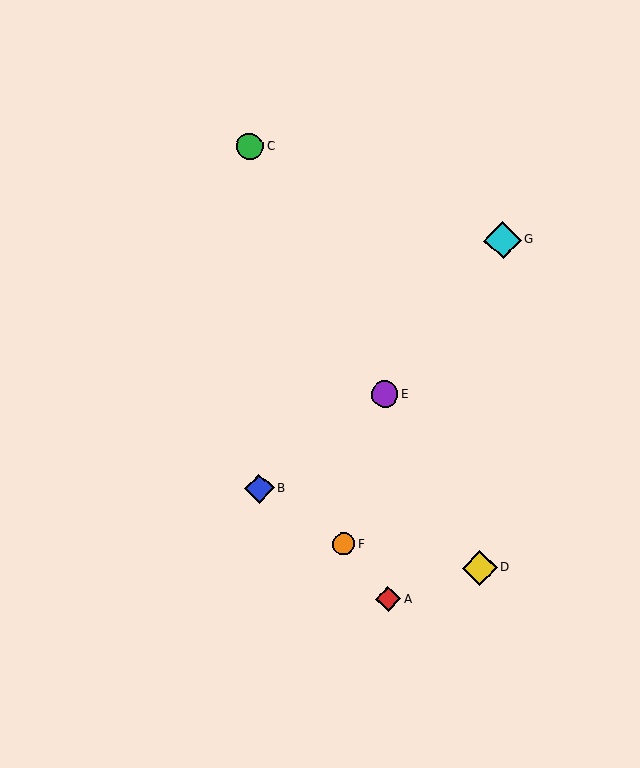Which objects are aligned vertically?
Objects B, C are aligned vertically.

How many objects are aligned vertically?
2 objects (B, C) are aligned vertically.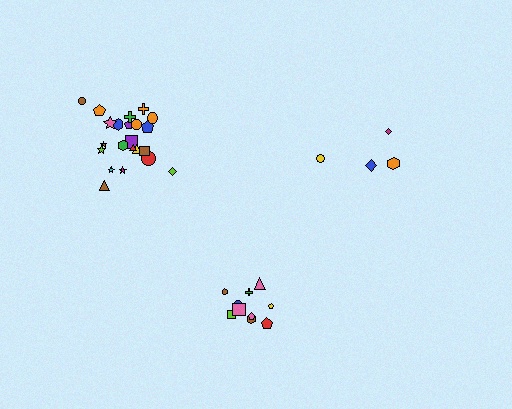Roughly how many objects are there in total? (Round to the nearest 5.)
Roughly 35 objects in total.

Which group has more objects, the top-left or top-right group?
The top-left group.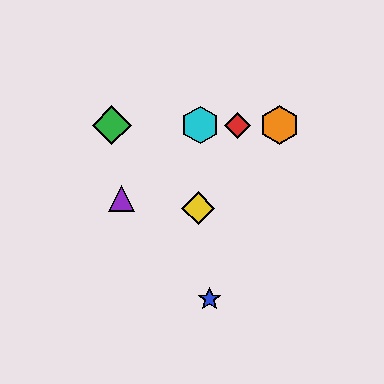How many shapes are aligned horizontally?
4 shapes (the red diamond, the green diamond, the orange hexagon, the cyan hexagon) are aligned horizontally.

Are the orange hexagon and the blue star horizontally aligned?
No, the orange hexagon is at y≈125 and the blue star is at y≈299.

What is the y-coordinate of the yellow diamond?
The yellow diamond is at y≈208.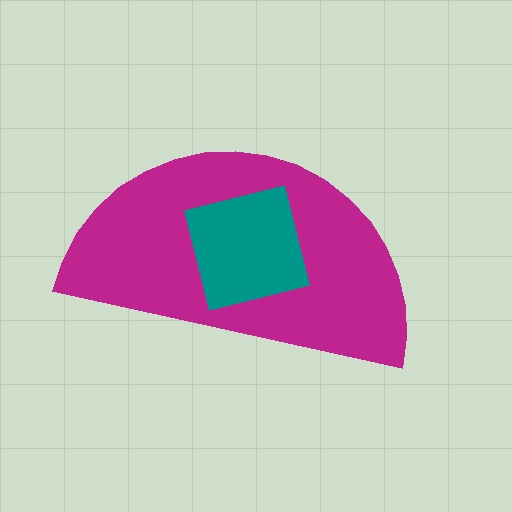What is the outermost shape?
The magenta semicircle.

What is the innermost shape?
The teal square.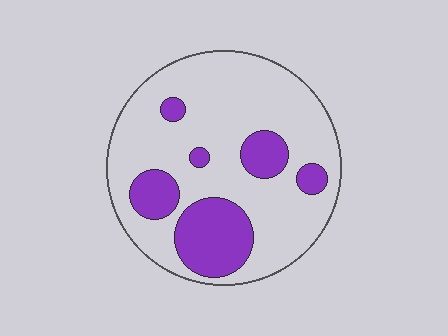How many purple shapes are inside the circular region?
6.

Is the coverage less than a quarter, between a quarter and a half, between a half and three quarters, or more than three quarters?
Less than a quarter.